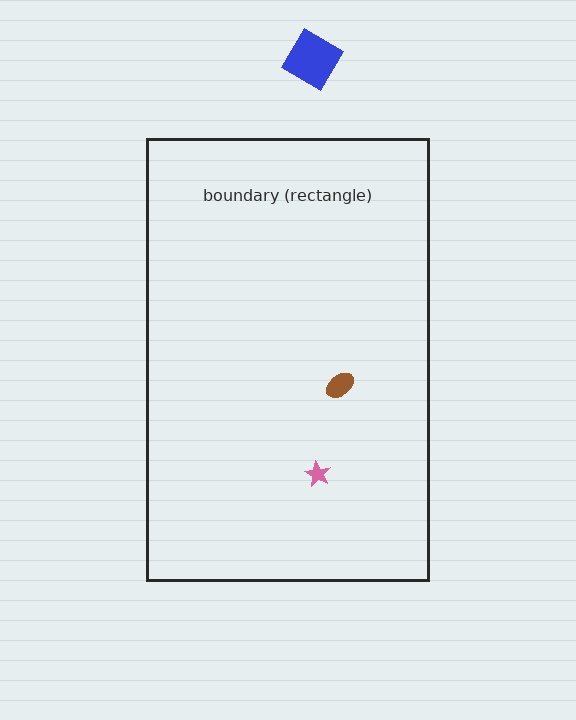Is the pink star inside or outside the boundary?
Inside.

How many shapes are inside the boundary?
2 inside, 1 outside.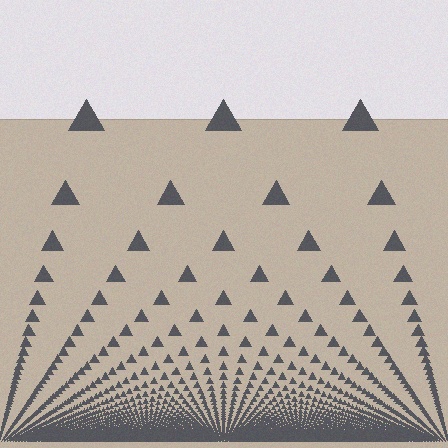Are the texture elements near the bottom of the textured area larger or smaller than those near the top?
Smaller. The gradient is inverted — elements near the bottom are smaller and denser.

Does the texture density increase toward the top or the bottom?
Density increases toward the bottom.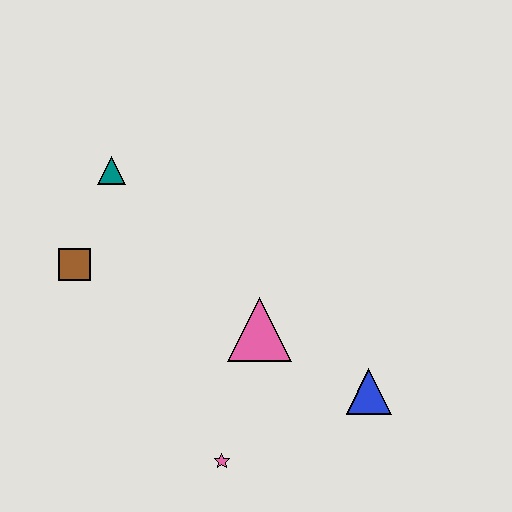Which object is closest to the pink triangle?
The blue triangle is closest to the pink triangle.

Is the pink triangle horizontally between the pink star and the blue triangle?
Yes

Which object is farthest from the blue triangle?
The teal triangle is farthest from the blue triangle.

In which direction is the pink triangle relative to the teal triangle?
The pink triangle is below the teal triangle.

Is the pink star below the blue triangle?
Yes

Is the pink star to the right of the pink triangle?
No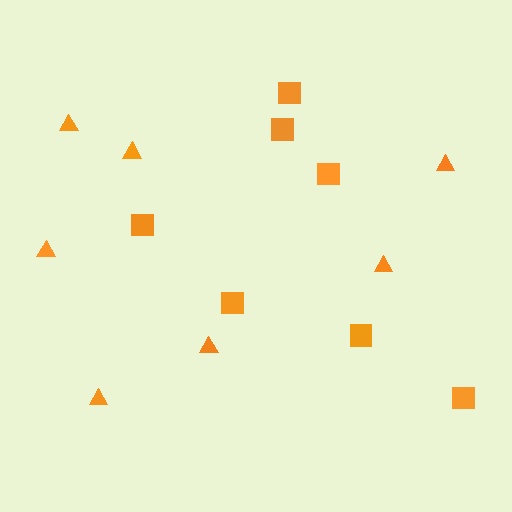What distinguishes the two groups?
There are 2 groups: one group of triangles (7) and one group of squares (7).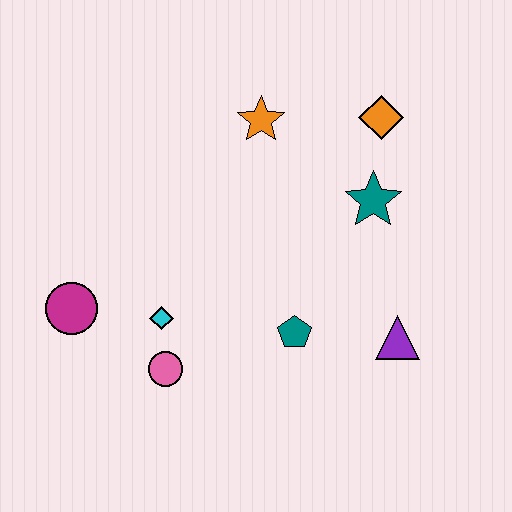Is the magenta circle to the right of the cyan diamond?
No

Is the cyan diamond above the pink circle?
Yes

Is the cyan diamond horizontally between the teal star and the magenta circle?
Yes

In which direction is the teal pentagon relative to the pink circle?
The teal pentagon is to the right of the pink circle.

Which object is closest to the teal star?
The orange diamond is closest to the teal star.